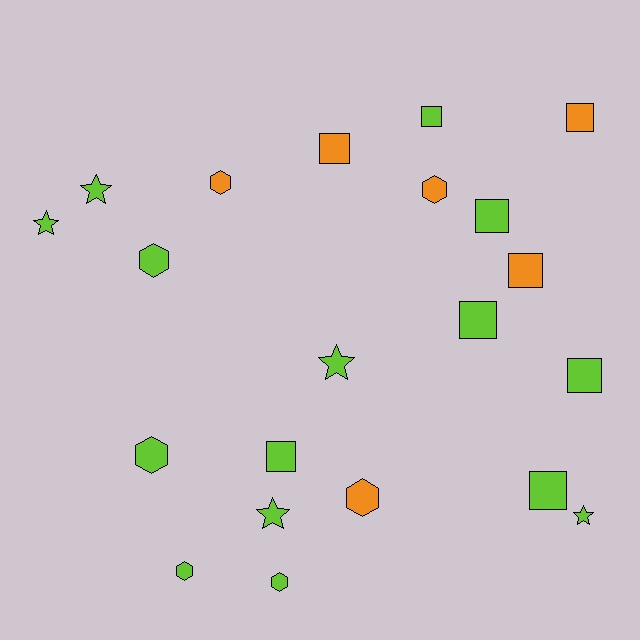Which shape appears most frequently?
Square, with 9 objects.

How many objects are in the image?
There are 21 objects.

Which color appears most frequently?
Lime, with 15 objects.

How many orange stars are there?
There are no orange stars.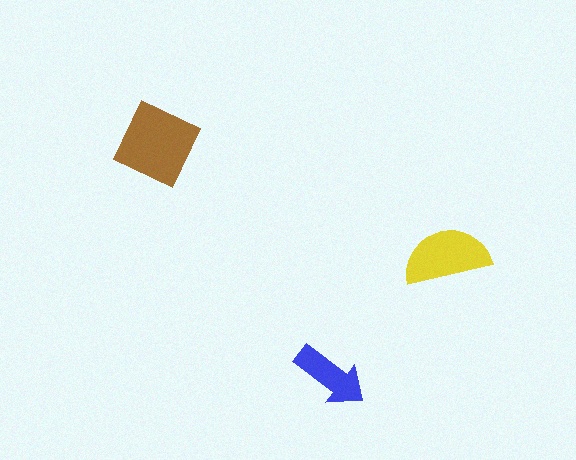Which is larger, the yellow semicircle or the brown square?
The brown square.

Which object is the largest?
The brown square.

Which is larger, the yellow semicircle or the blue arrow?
The yellow semicircle.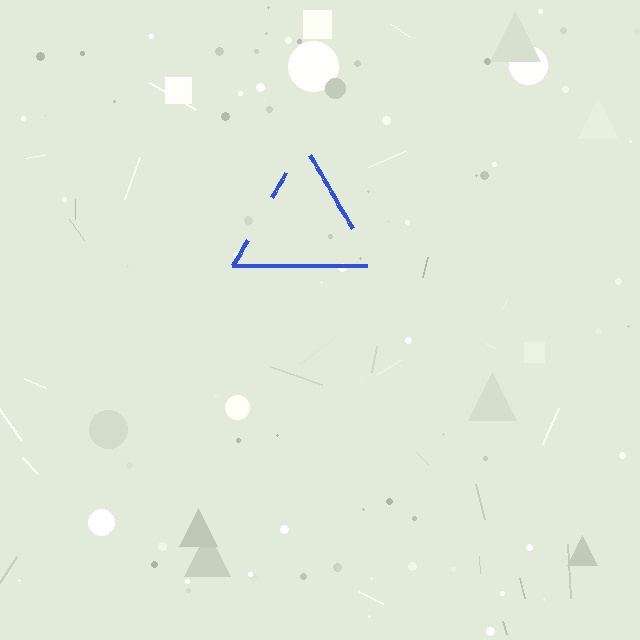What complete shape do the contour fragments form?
The contour fragments form a triangle.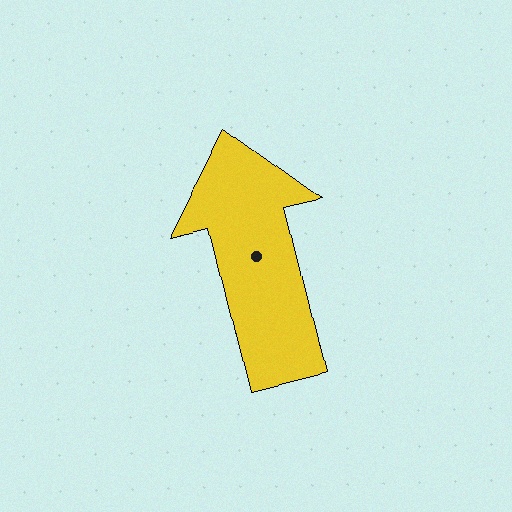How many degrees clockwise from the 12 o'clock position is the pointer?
Approximately 347 degrees.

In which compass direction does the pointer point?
North.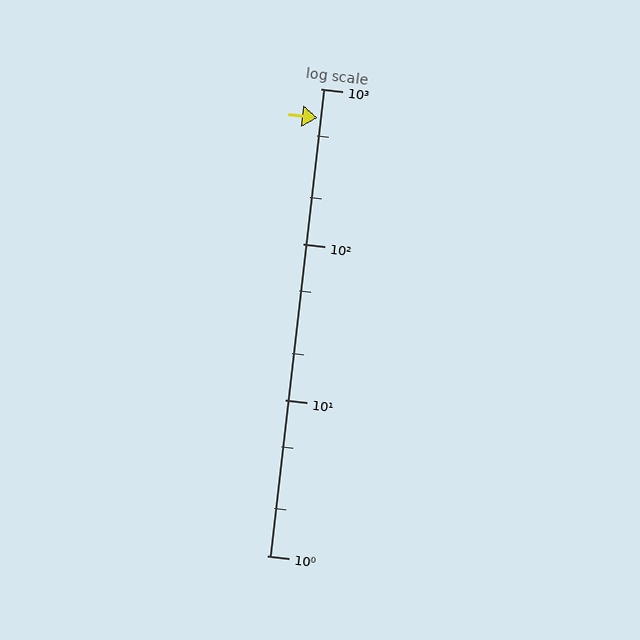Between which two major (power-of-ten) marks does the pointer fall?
The pointer is between 100 and 1000.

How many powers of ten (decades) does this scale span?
The scale spans 3 decades, from 1 to 1000.